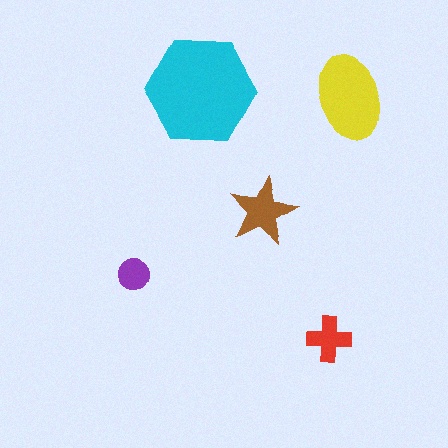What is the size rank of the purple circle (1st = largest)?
5th.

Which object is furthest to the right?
The yellow ellipse is rightmost.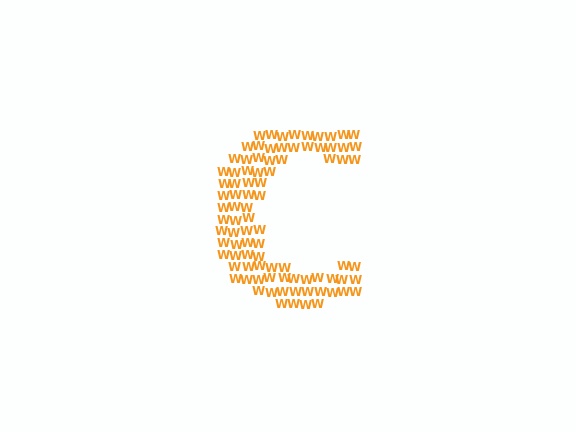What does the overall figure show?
The overall figure shows the letter C.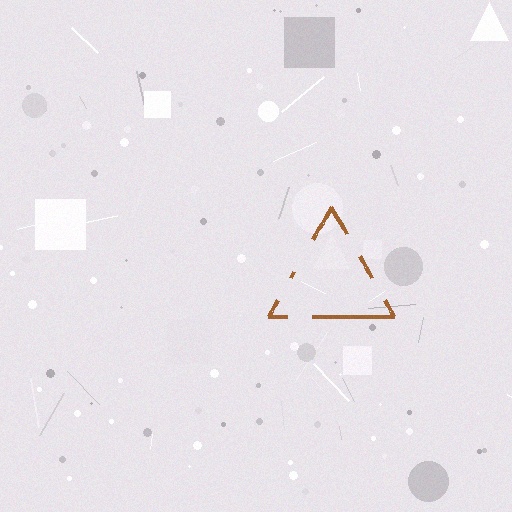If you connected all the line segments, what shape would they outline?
They would outline a triangle.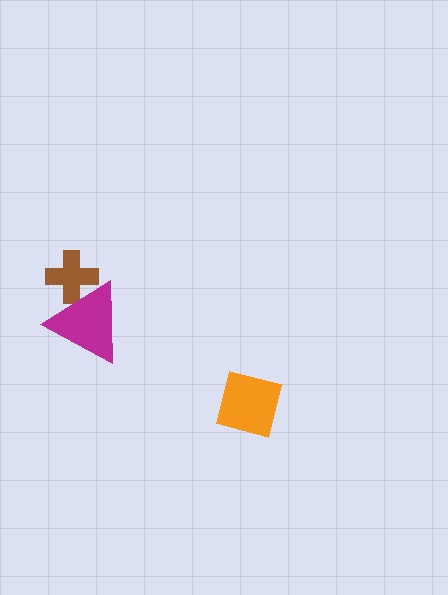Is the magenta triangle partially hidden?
No, no other shape covers it.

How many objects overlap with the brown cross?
1 object overlaps with the brown cross.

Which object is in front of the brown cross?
The magenta triangle is in front of the brown cross.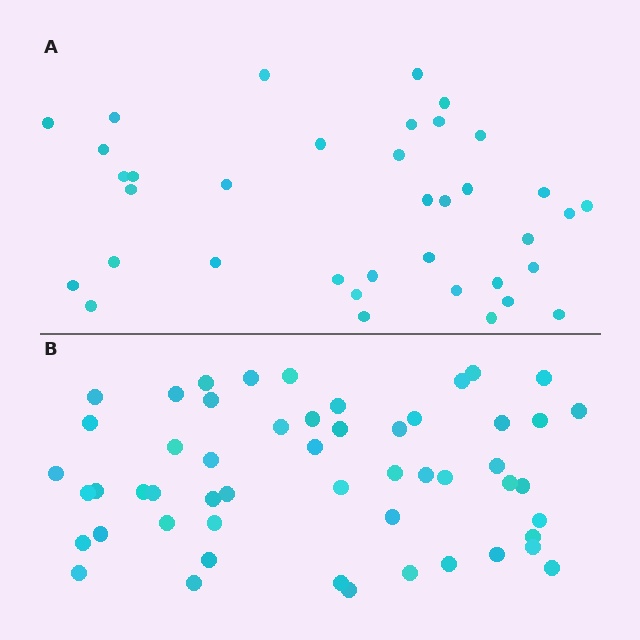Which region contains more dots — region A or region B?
Region B (the bottom region) has more dots.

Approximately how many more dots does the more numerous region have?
Region B has approximately 15 more dots than region A.